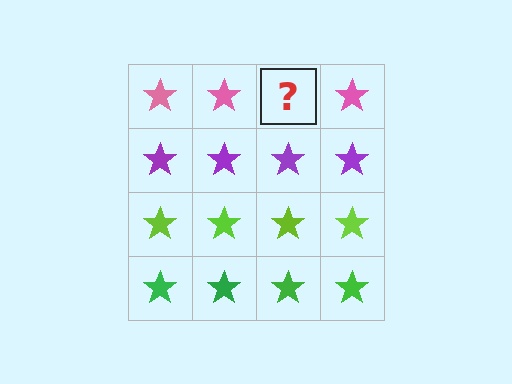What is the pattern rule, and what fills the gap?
The rule is that each row has a consistent color. The gap should be filled with a pink star.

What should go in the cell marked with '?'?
The missing cell should contain a pink star.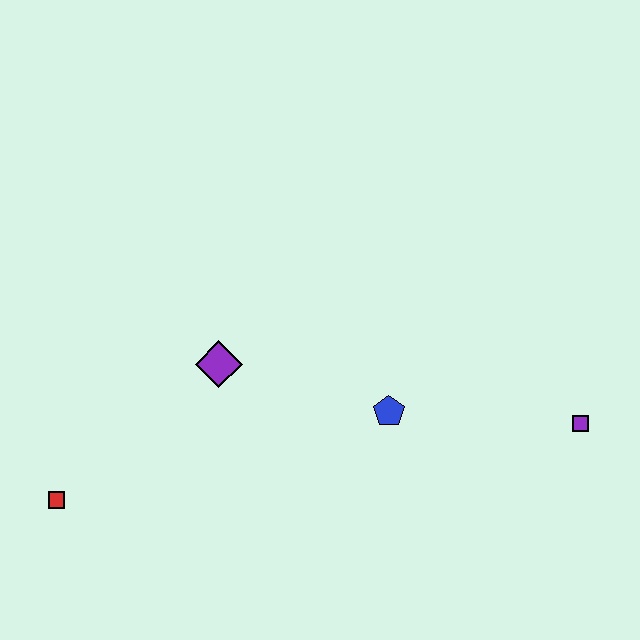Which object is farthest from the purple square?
The red square is farthest from the purple square.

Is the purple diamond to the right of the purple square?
No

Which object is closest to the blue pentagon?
The purple diamond is closest to the blue pentagon.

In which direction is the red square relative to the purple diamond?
The red square is to the left of the purple diamond.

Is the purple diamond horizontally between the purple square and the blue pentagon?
No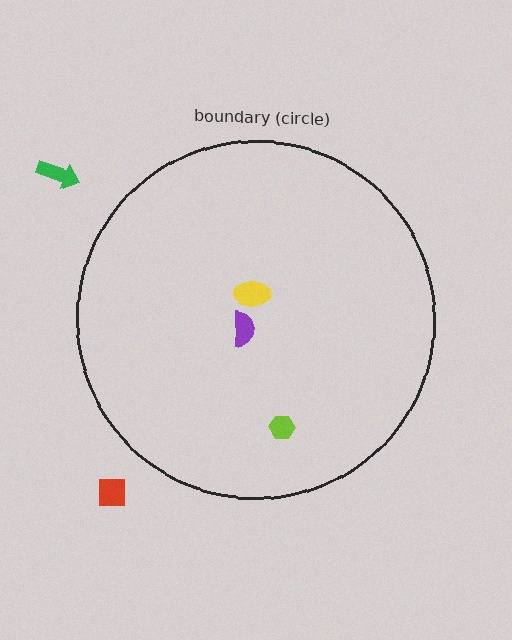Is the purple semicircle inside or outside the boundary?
Inside.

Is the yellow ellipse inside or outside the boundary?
Inside.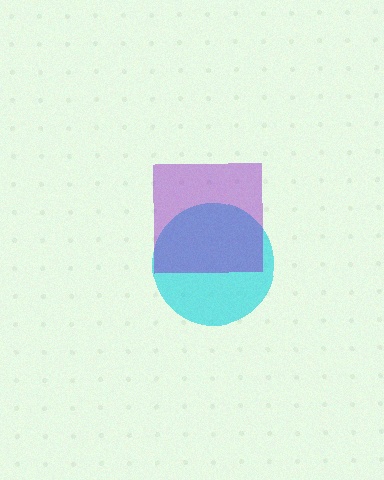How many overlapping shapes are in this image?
There are 2 overlapping shapes in the image.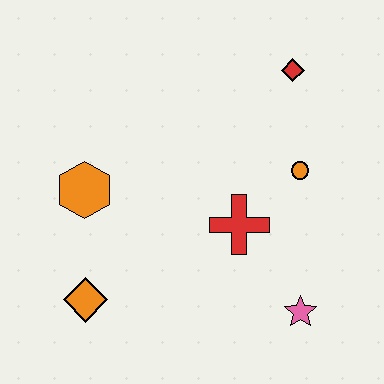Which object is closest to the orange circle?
The red cross is closest to the orange circle.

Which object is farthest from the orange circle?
The orange diamond is farthest from the orange circle.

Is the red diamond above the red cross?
Yes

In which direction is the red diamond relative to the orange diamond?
The red diamond is above the orange diamond.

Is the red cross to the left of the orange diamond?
No